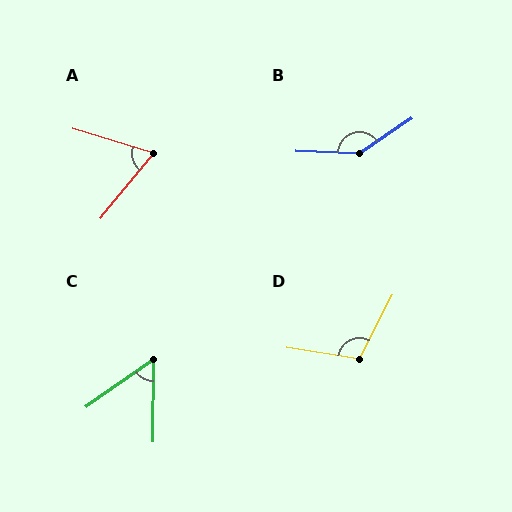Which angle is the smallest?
C, at approximately 55 degrees.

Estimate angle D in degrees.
Approximately 109 degrees.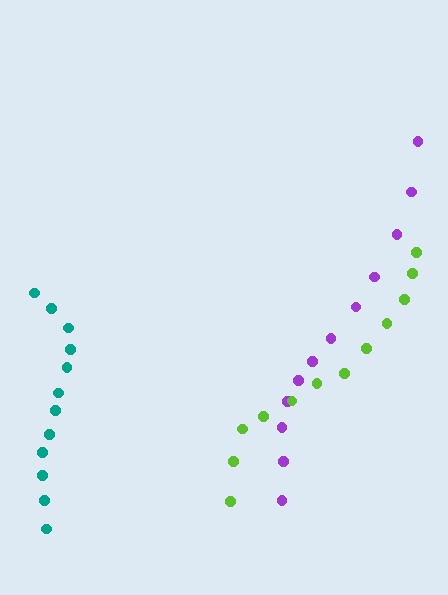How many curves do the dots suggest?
There are 3 distinct paths.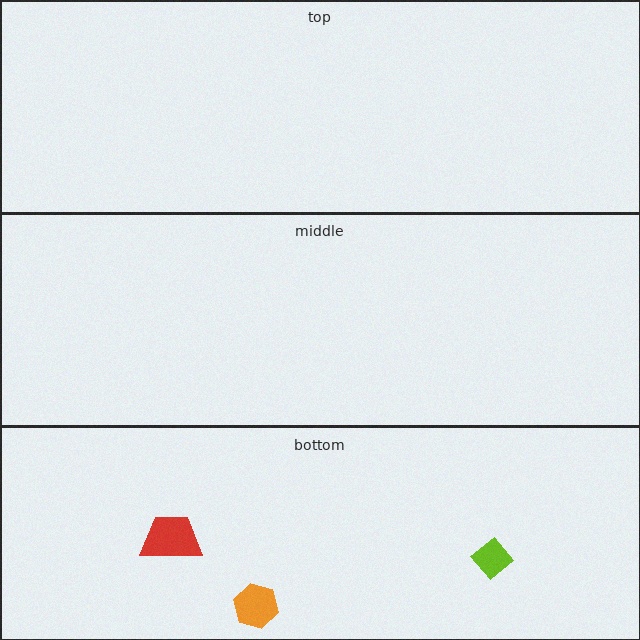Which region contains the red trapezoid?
The bottom region.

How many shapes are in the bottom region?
3.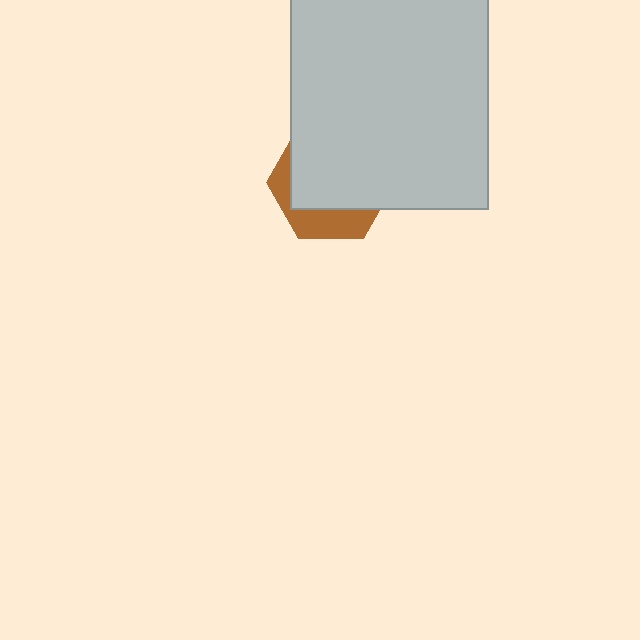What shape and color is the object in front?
The object in front is a light gray rectangle.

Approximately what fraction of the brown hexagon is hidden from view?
Roughly 70% of the brown hexagon is hidden behind the light gray rectangle.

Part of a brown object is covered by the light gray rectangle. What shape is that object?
It is a hexagon.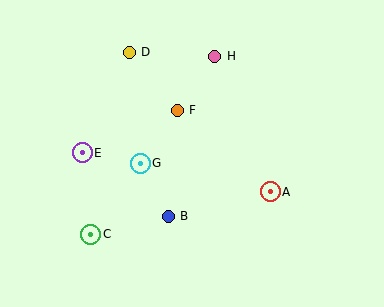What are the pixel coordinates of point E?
Point E is at (82, 153).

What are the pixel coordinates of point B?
Point B is at (168, 216).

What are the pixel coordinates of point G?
Point G is at (140, 163).